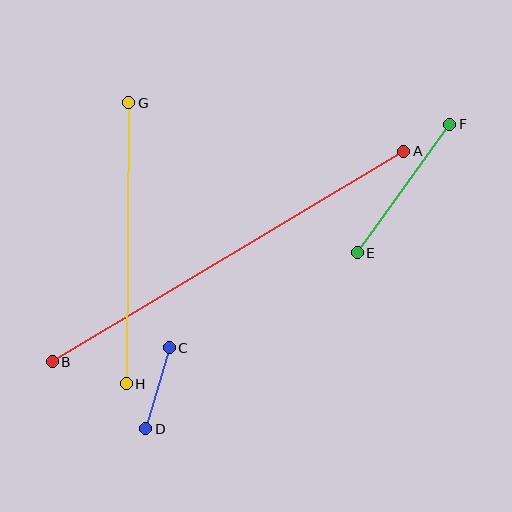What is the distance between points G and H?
The distance is approximately 281 pixels.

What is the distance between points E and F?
The distance is approximately 158 pixels.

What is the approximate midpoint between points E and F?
The midpoint is at approximately (404, 189) pixels.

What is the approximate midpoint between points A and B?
The midpoint is at approximately (228, 257) pixels.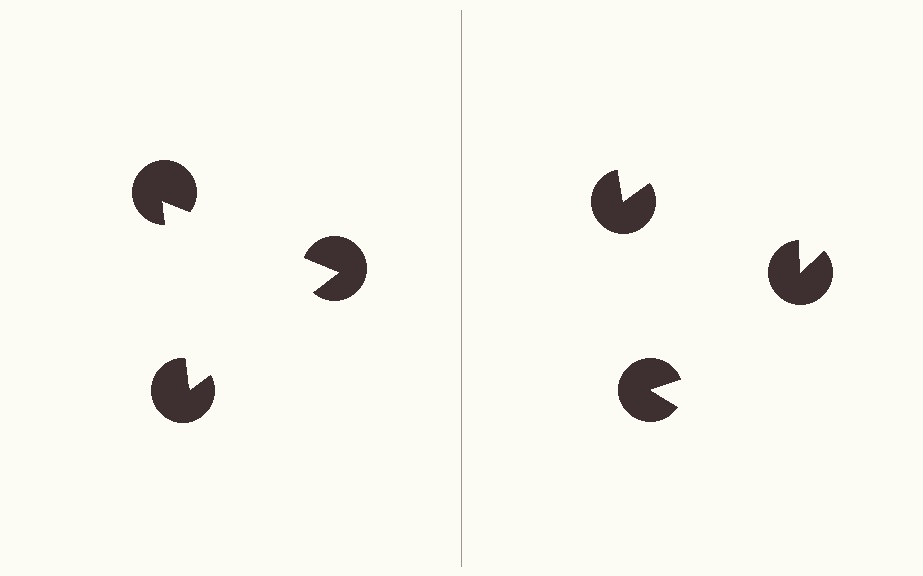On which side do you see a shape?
An illusory triangle appears on the left side. On the right side the wedge cuts are rotated, so no coherent shape forms.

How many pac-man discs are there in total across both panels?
6 — 3 on each side.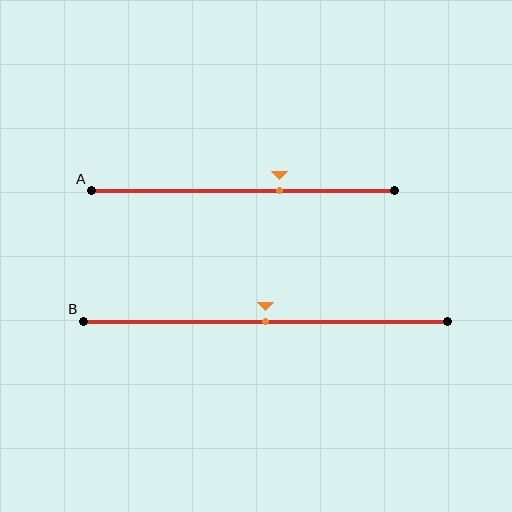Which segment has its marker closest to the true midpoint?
Segment B has its marker closest to the true midpoint.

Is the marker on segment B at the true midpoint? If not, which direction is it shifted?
Yes, the marker on segment B is at the true midpoint.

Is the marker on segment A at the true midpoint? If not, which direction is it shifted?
No, the marker on segment A is shifted to the right by about 12% of the segment length.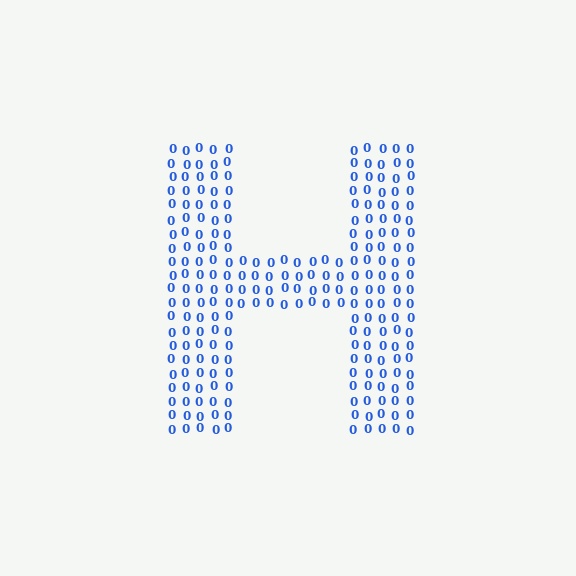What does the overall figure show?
The overall figure shows the letter H.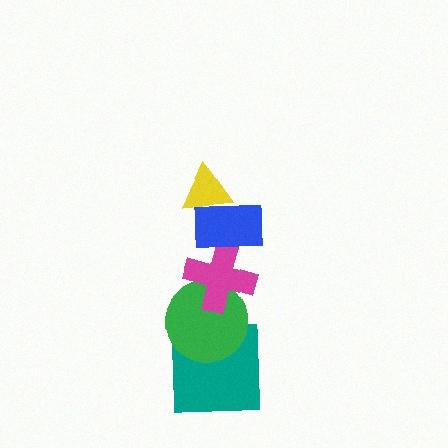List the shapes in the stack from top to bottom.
From top to bottom: the yellow triangle, the blue rectangle, the magenta cross, the green circle, the teal square.